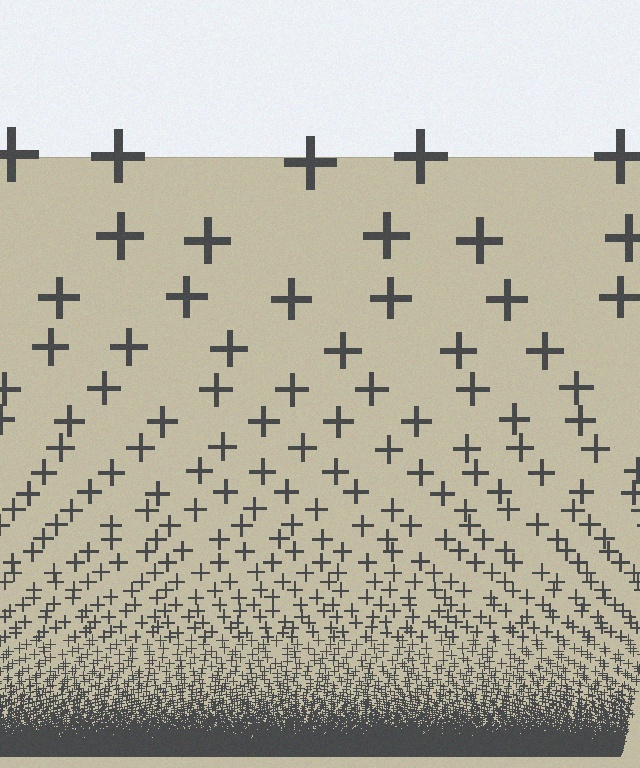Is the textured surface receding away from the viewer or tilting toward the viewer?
The surface appears to tilt toward the viewer. Texture elements get larger and sparser toward the top.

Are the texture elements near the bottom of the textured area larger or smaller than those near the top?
Smaller. The gradient is inverted — elements near the bottom are smaller and denser.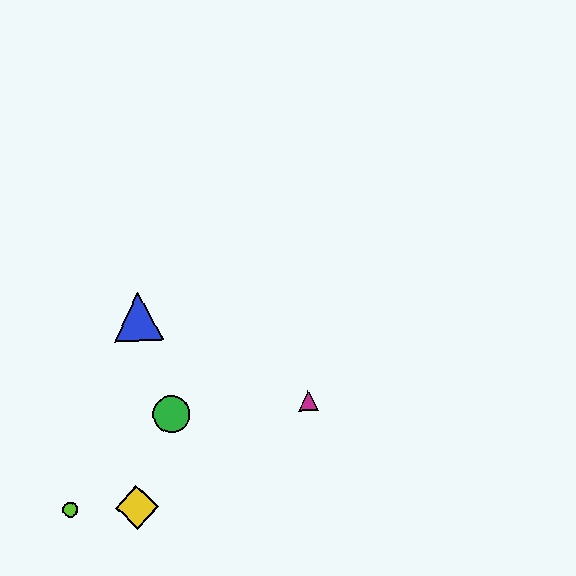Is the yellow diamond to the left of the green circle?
Yes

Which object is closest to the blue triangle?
The green circle is closest to the blue triangle.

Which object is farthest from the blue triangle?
The lime circle is farthest from the blue triangle.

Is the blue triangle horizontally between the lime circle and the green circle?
Yes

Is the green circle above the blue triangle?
No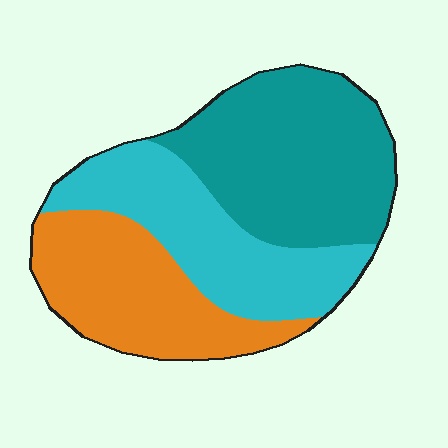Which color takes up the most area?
Teal, at roughly 40%.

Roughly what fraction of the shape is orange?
Orange covers 30% of the shape.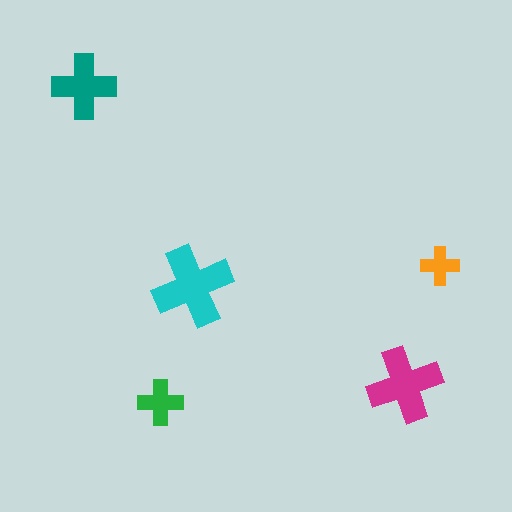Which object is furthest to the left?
The teal cross is leftmost.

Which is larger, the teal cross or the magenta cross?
The magenta one.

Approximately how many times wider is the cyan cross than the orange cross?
About 2 times wider.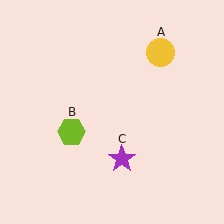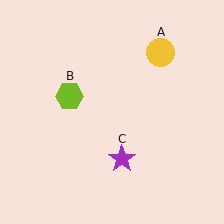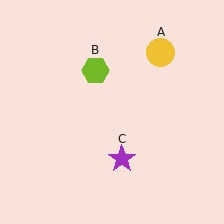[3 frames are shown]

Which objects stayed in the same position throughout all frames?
Yellow circle (object A) and purple star (object C) remained stationary.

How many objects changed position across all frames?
1 object changed position: lime hexagon (object B).